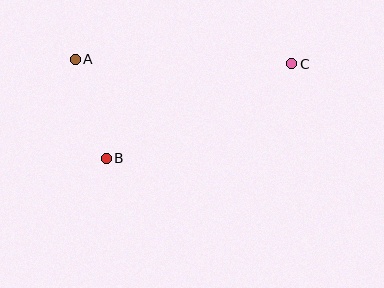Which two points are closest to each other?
Points A and B are closest to each other.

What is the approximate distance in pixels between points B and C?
The distance between B and C is approximately 208 pixels.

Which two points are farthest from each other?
Points A and C are farthest from each other.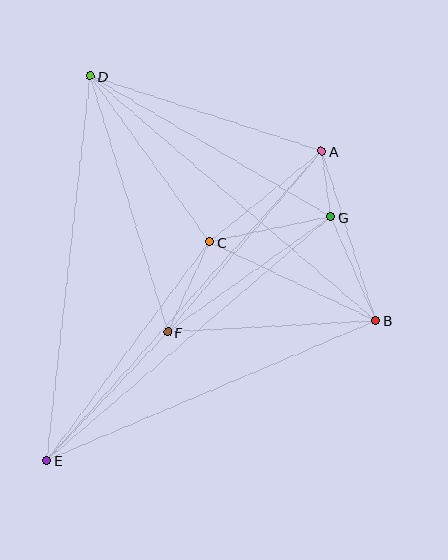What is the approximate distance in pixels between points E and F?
The distance between E and F is approximately 176 pixels.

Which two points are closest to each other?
Points A and G are closest to each other.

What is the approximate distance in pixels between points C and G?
The distance between C and G is approximately 124 pixels.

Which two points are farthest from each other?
Points A and E are farthest from each other.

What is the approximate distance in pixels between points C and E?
The distance between C and E is approximately 272 pixels.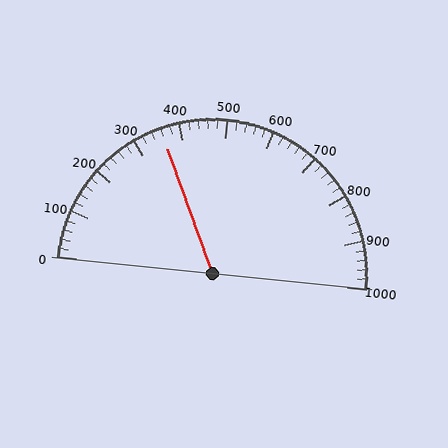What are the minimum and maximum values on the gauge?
The gauge ranges from 0 to 1000.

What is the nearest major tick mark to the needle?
The nearest major tick mark is 400.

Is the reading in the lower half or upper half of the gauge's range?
The reading is in the lower half of the range (0 to 1000).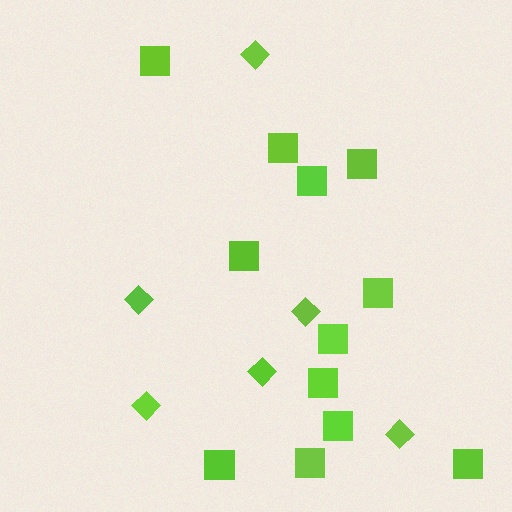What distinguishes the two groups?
There are 2 groups: one group of squares (12) and one group of diamonds (6).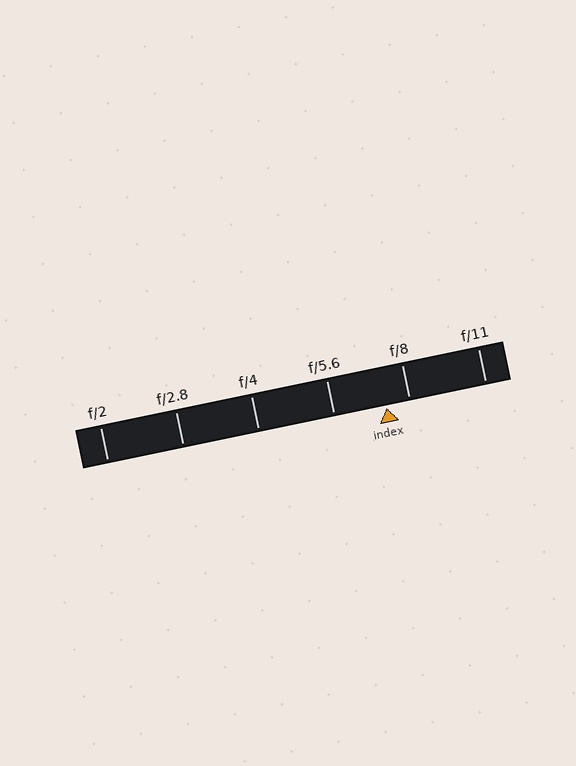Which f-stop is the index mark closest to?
The index mark is closest to f/8.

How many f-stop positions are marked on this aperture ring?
There are 6 f-stop positions marked.